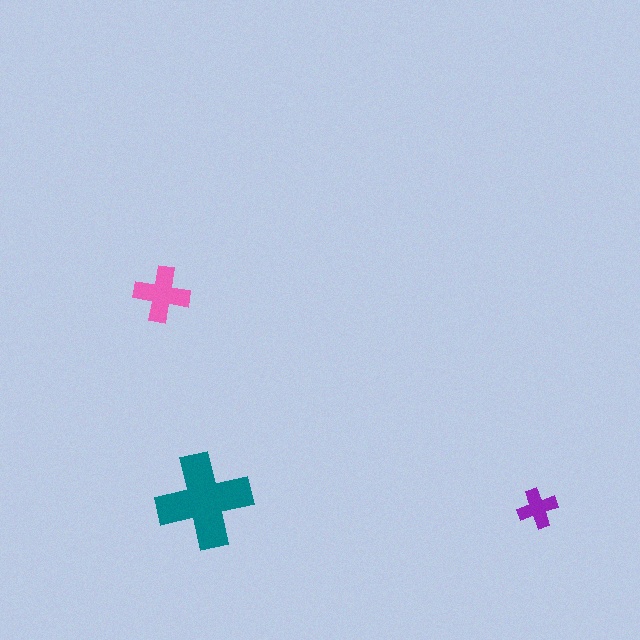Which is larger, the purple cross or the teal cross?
The teal one.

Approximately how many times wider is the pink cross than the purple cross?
About 1.5 times wider.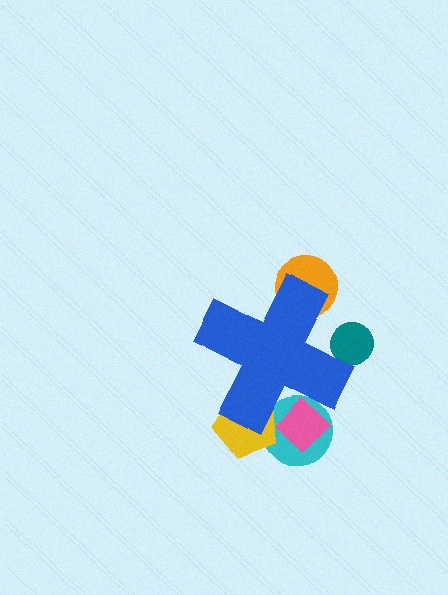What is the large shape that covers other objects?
A blue cross.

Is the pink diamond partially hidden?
Yes, the pink diamond is partially hidden behind the blue cross.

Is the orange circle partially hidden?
Yes, the orange circle is partially hidden behind the blue cross.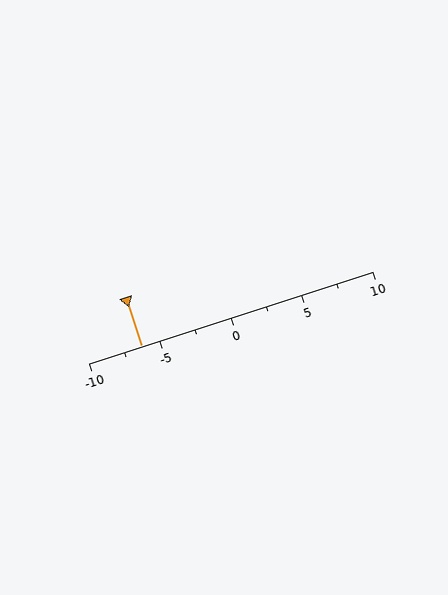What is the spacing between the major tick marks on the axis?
The major ticks are spaced 5 apart.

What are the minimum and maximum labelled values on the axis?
The axis runs from -10 to 10.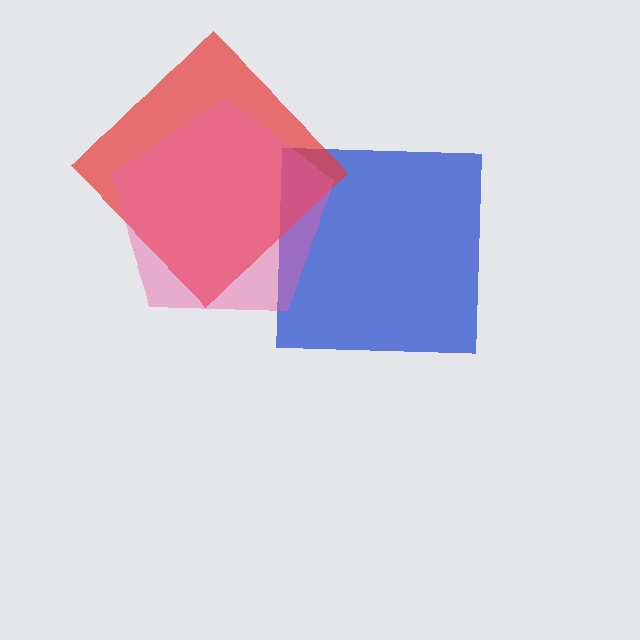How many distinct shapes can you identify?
There are 3 distinct shapes: a blue square, a red diamond, a pink pentagon.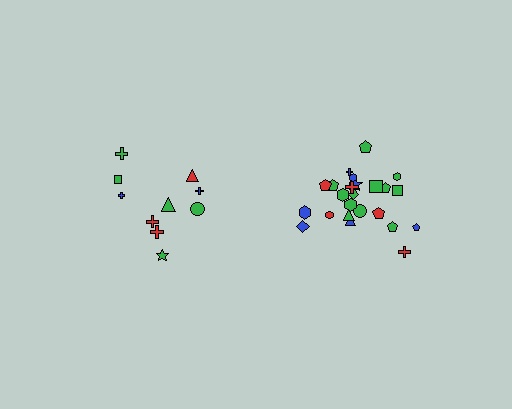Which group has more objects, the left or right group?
The right group.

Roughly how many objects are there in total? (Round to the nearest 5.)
Roughly 35 objects in total.